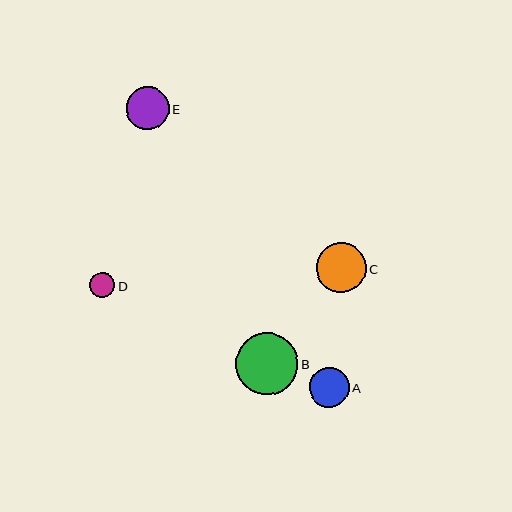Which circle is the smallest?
Circle D is the smallest with a size of approximately 25 pixels.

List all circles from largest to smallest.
From largest to smallest: B, C, E, A, D.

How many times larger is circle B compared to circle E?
Circle B is approximately 1.4 times the size of circle E.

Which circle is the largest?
Circle B is the largest with a size of approximately 62 pixels.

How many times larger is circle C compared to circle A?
Circle C is approximately 1.3 times the size of circle A.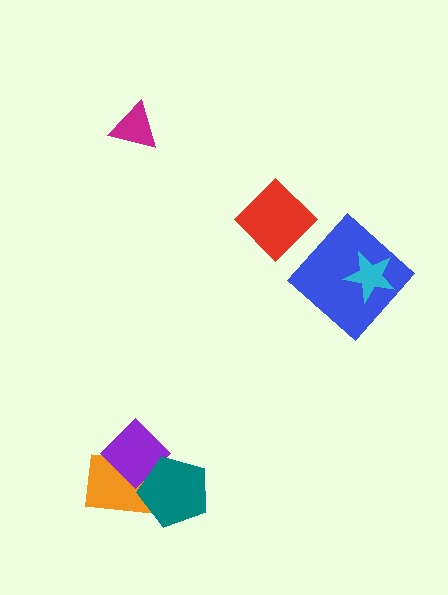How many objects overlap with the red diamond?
0 objects overlap with the red diamond.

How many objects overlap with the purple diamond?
2 objects overlap with the purple diamond.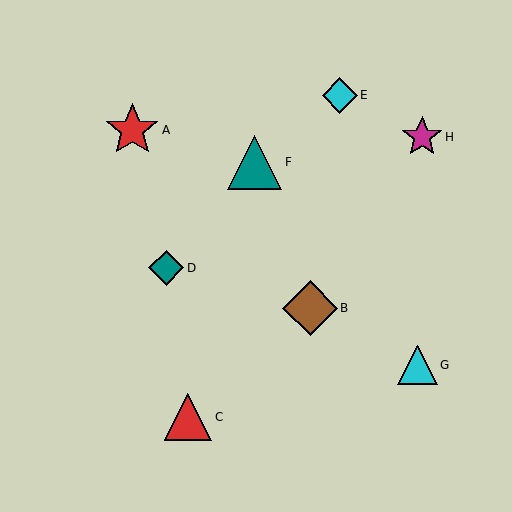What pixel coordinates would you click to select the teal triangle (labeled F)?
Click at (255, 162) to select the teal triangle F.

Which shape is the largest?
The brown diamond (labeled B) is the largest.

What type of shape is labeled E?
Shape E is a cyan diamond.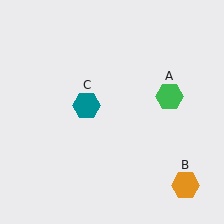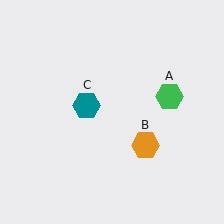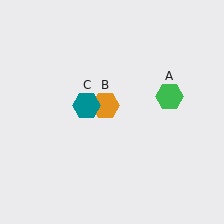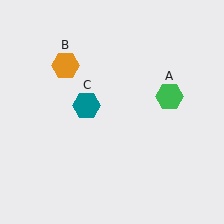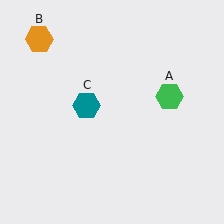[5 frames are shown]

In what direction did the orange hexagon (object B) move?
The orange hexagon (object B) moved up and to the left.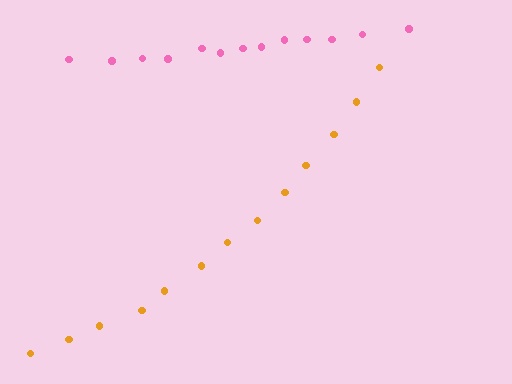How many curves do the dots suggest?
There are 2 distinct paths.